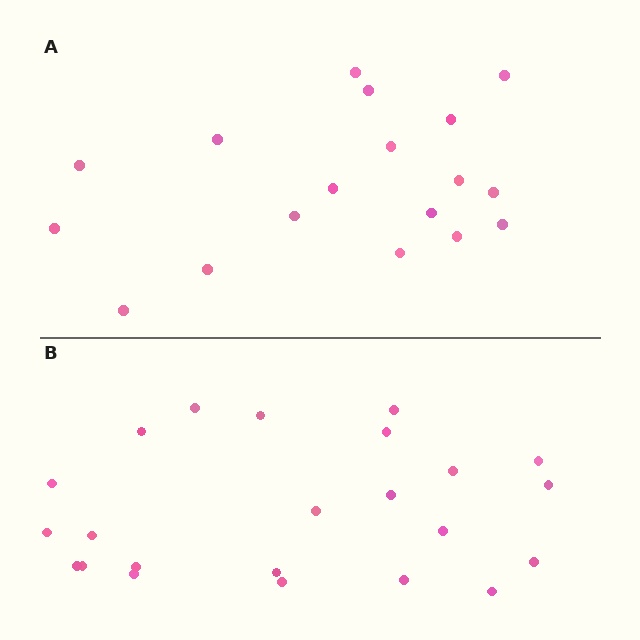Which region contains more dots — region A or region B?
Region B (the bottom region) has more dots.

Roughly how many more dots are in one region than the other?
Region B has about 5 more dots than region A.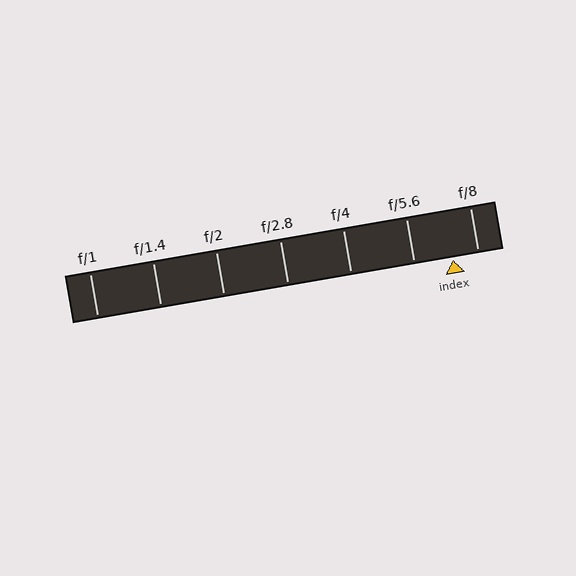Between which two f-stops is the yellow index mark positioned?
The index mark is between f/5.6 and f/8.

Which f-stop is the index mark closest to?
The index mark is closest to f/8.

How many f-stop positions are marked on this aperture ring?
There are 7 f-stop positions marked.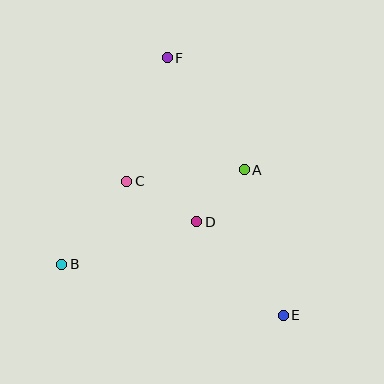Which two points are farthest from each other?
Points E and F are farthest from each other.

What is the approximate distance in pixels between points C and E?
The distance between C and E is approximately 206 pixels.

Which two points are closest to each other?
Points A and D are closest to each other.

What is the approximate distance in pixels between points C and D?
The distance between C and D is approximately 81 pixels.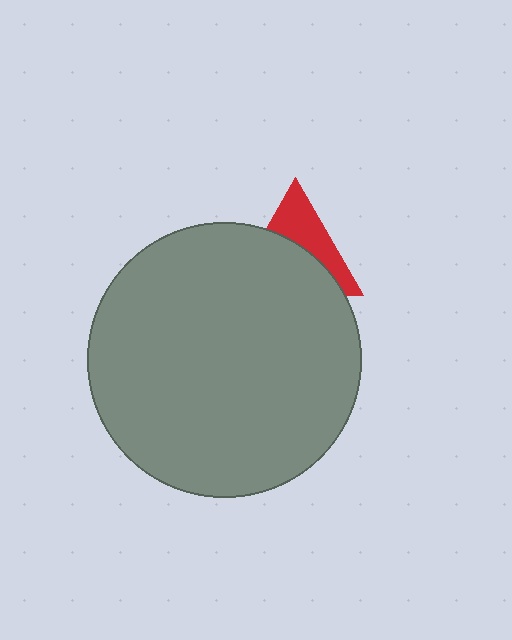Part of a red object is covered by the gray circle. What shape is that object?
It is a triangle.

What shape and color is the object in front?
The object in front is a gray circle.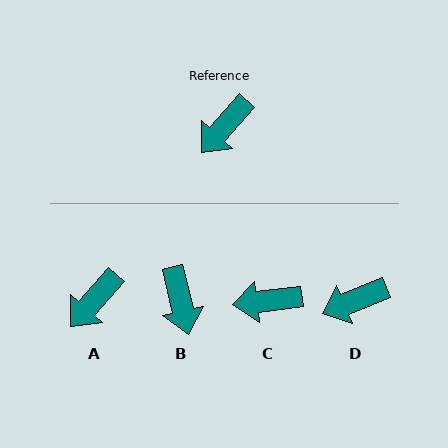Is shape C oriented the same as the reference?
No, it is off by about 42 degrees.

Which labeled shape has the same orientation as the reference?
A.